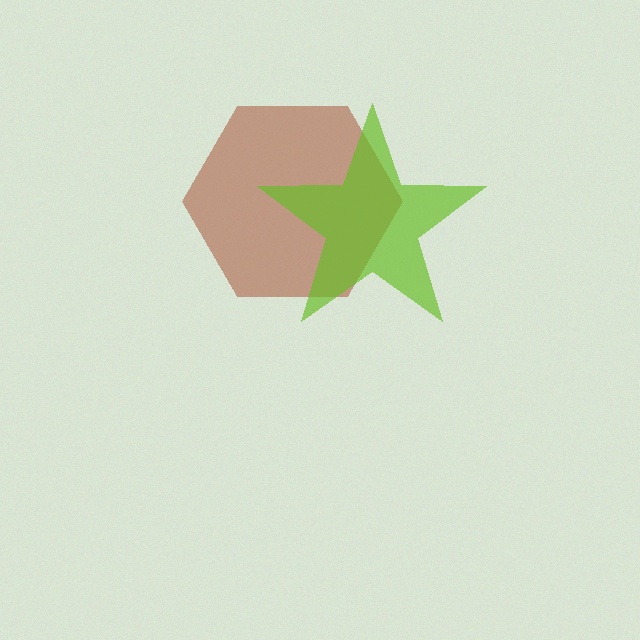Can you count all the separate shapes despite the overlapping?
Yes, there are 2 separate shapes.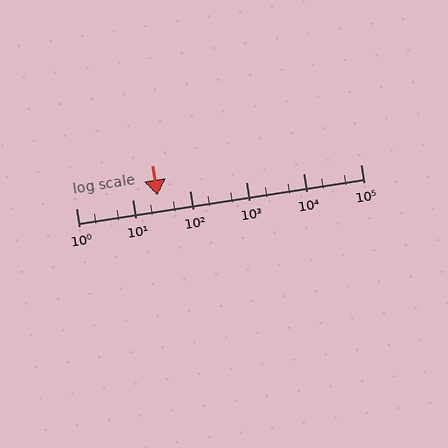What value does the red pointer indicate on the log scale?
The pointer indicates approximately 27.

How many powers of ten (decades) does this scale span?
The scale spans 5 decades, from 1 to 100000.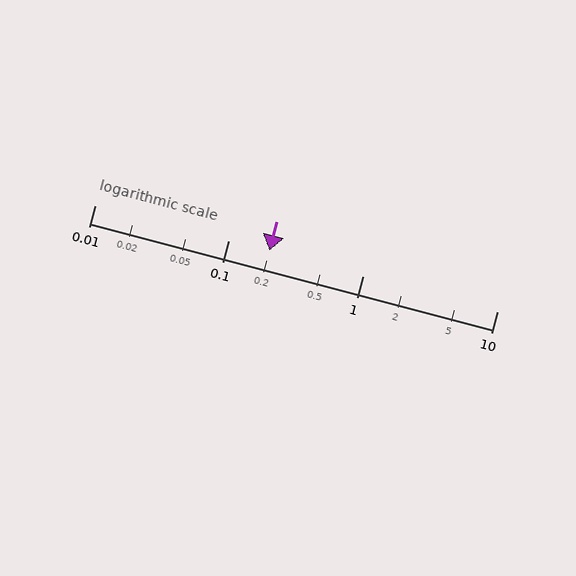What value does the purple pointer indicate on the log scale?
The pointer indicates approximately 0.2.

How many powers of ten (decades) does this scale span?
The scale spans 3 decades, from 0.01 to 10.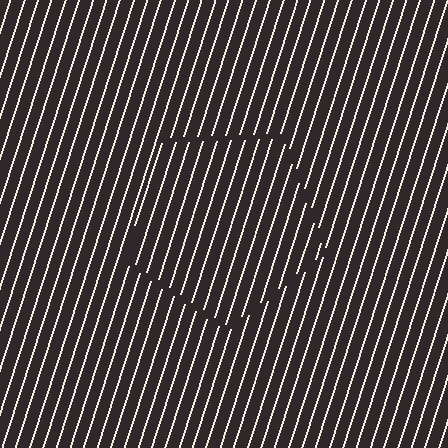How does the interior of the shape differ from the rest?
The interior of the shape contains the same grating, shifted by half a period — the contour is defined by the phase discontinuity where line-ends from the inner and outer gratings abut.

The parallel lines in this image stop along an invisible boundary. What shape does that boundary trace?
An illusory pentagon. The interior of the shape contains the same grating, shifted by half a period — the contour is defined by the phase discontinuity where line-ends from the inner and outer gratings abut.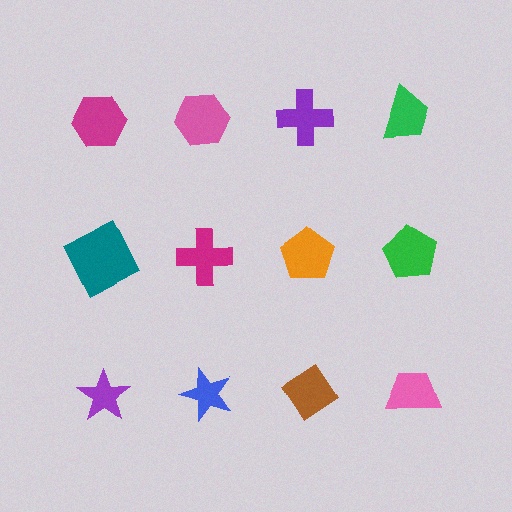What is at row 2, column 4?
A green pentagon.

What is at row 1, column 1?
A magenta hexagon.